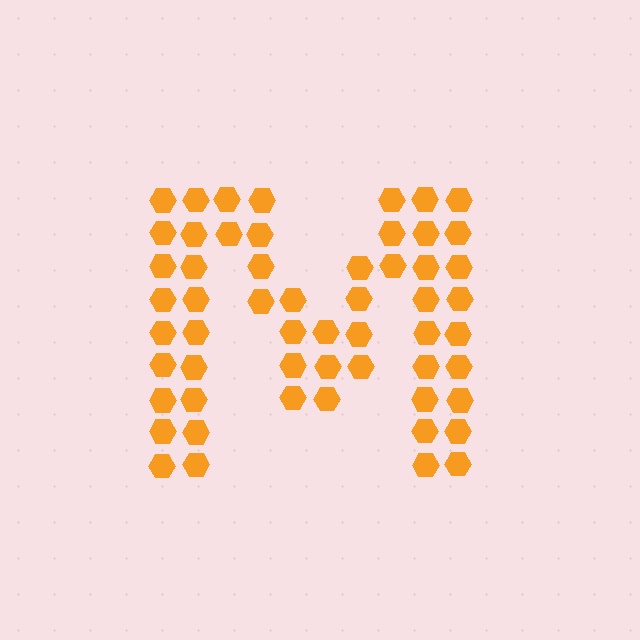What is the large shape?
The large shape is the letter M.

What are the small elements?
The small elements are hexagons.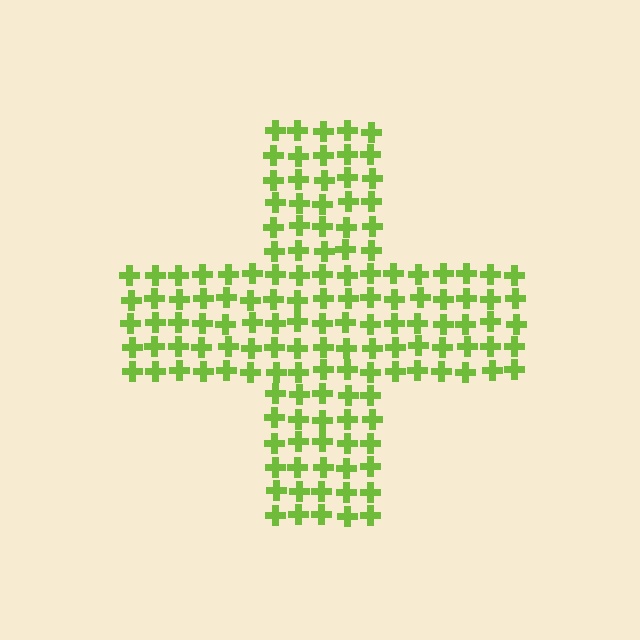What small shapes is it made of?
It is made of small crosses.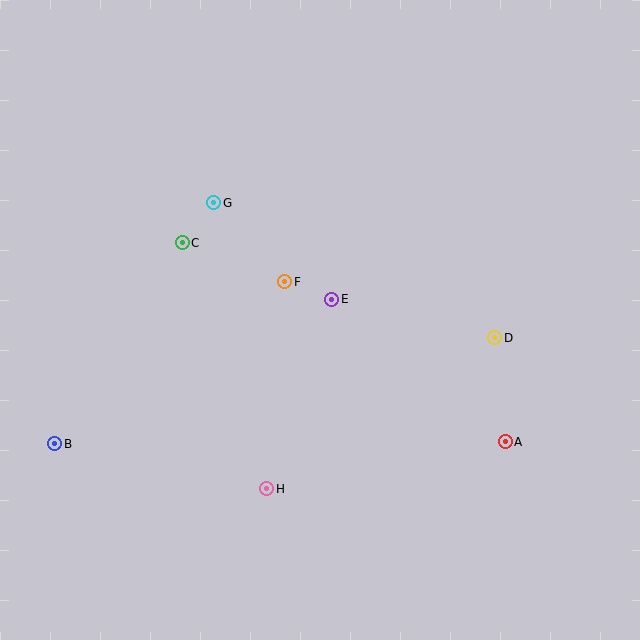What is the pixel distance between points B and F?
The distance between B and F is 282 pixels.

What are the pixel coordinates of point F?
Point F is at (285, 282).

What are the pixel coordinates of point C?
Point C is at (182, 243).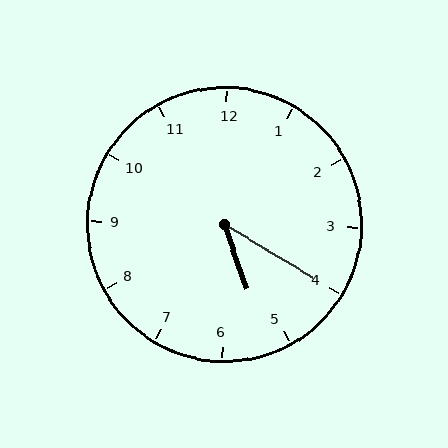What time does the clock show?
5:20.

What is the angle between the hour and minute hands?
Approximately 40 degrees.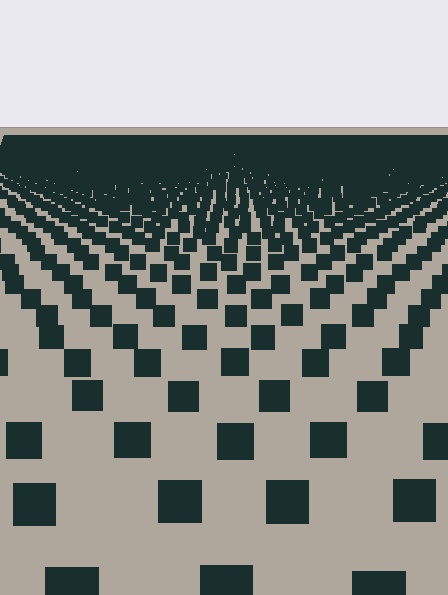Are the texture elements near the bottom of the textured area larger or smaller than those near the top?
Larger. Near the bottom, elements are closer to the viewer and appear at a bigger on-screen size.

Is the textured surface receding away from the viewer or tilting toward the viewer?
The surface is receding away from the viewer. Texture elements get smaller and denser toward the top.